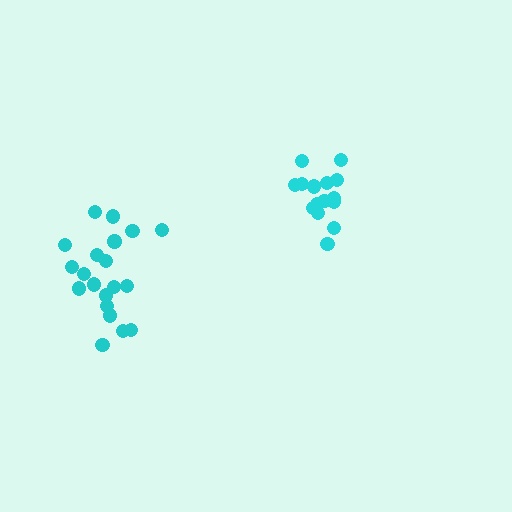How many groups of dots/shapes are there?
There are 2 groups.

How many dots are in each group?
Group 1: 20 dots, Group 2: 15 dots (35 total).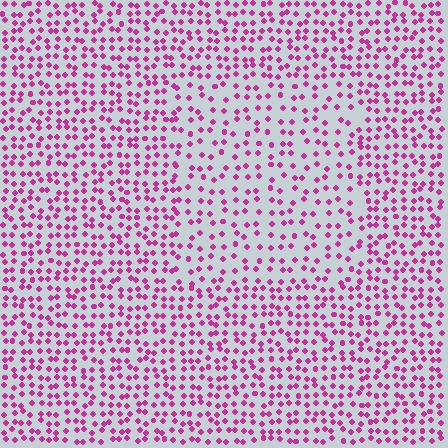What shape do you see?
I see a rectangle.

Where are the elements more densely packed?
The elements are more densely packed outside the rectangle boundary.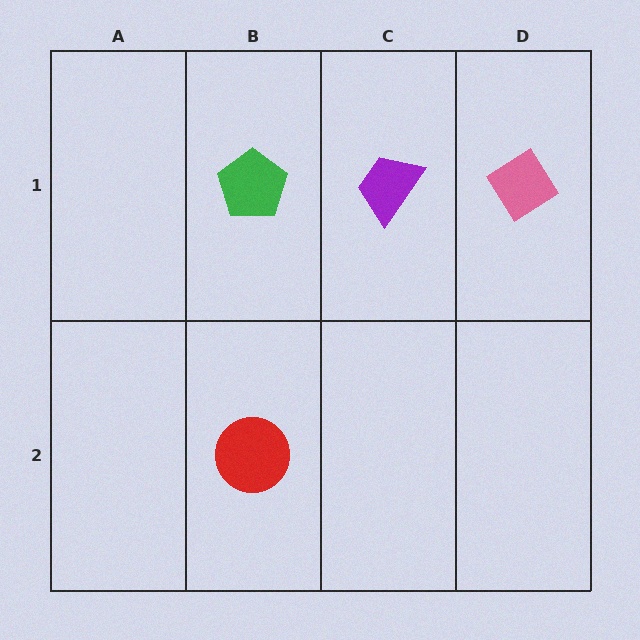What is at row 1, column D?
A pink diamond.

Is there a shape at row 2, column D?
No, that cell is empty.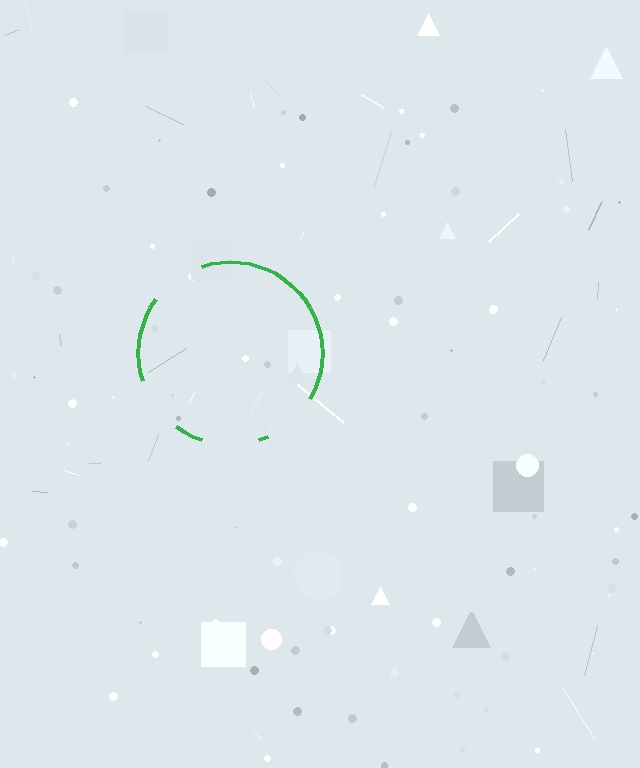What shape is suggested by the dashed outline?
The dashed outline suggests a circle.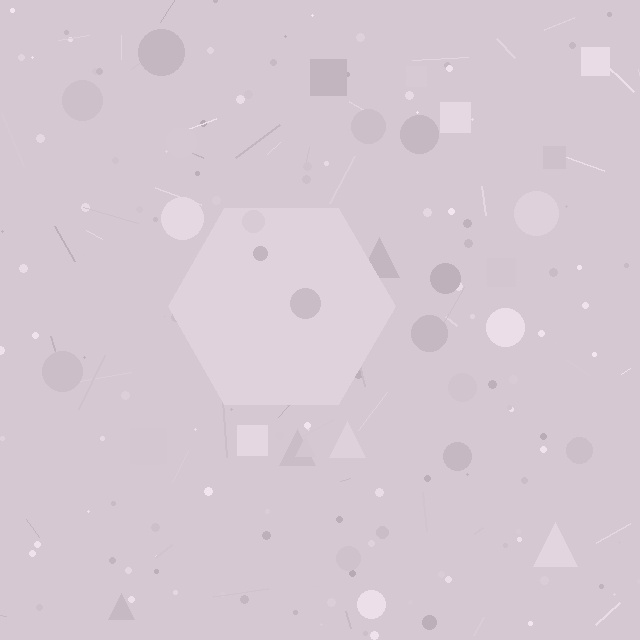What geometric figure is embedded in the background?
A hexagon is embedded in the background.